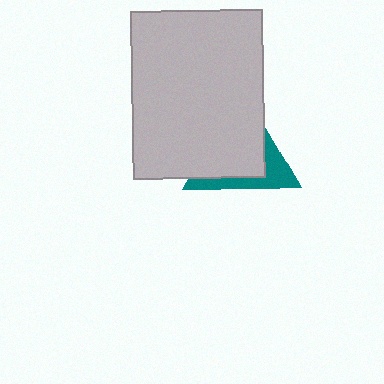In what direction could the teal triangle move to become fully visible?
The teal triangle could move toward the lower-right. That would shift it out from behind the light gray rectangle entirely.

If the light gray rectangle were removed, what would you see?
You would see the complete teal triangle.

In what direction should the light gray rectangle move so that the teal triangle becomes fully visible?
The light gray rectangle should move toward the upper-left. That is the shortest direction to clear the overlap and leave the teal triangle fully visible.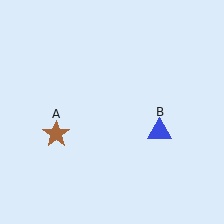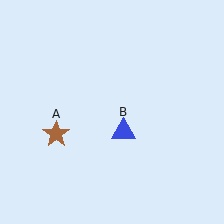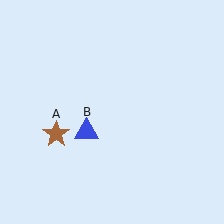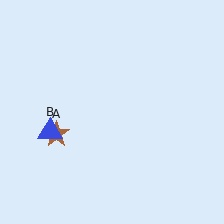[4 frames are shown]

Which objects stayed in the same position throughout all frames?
Brown star (object A) remained stationary.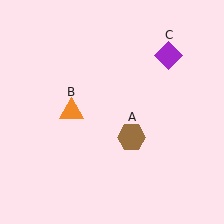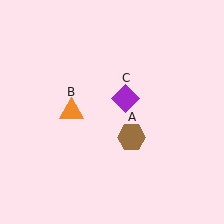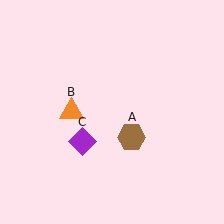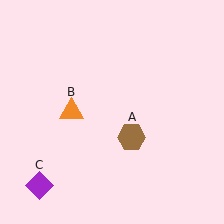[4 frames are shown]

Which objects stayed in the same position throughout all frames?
Brown hexagon (object A) and orange triangle (object B) remained stationary.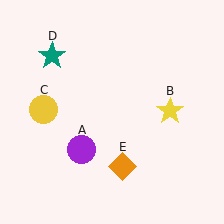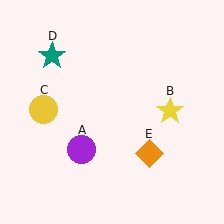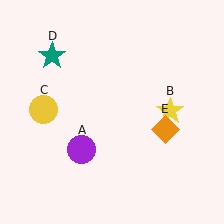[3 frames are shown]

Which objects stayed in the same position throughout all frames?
Purple circle (object A) and yellow star (object B) and yellow circle (object C) and teal star (object D) remained stationary.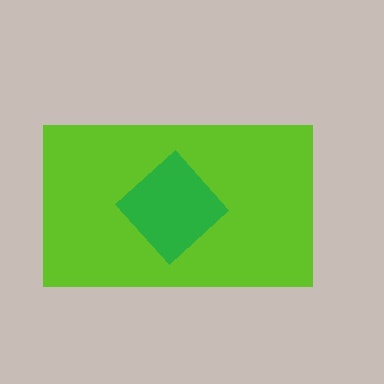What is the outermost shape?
The lime rectangle.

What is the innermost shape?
The green diamond.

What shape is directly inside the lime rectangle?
The green diamond.